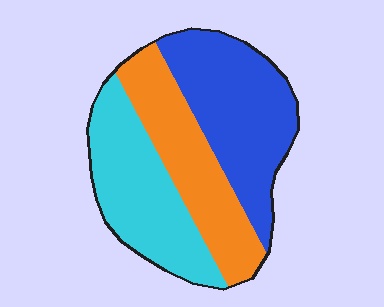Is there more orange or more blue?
Blue.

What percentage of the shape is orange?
Orange covers roughly 30% of the shape.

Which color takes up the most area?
Blue, at roughly 35%.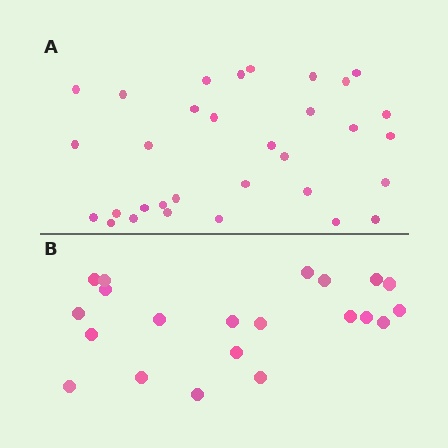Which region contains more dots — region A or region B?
Region A (the top region) has more dots.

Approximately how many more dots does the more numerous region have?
Region A has roughly 12 or so more dots than region B.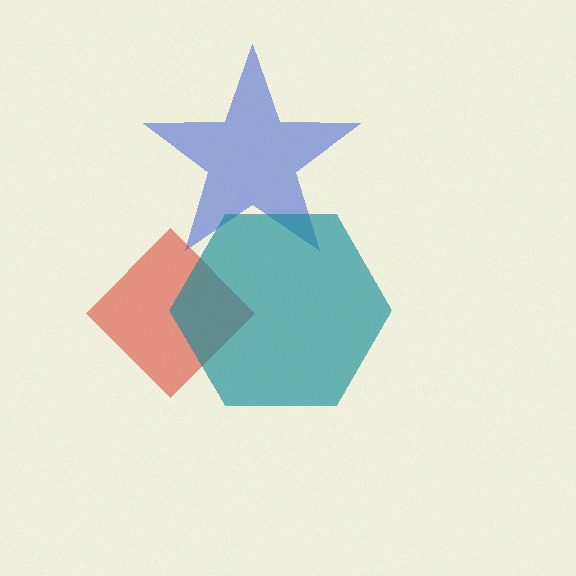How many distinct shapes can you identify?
There are 3 distinct shapes: a blue star, a red diamond, a teal hexagon.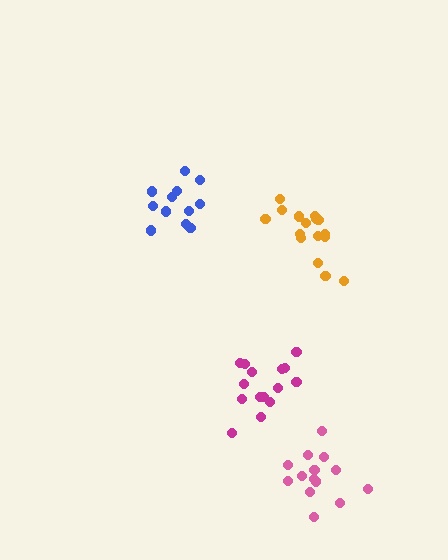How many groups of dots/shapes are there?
There are 4 groups.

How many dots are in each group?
Group 1: 16 dots, Group 2: 14 dots, Group 3: 15 dots, Group 4: 12 dots (57 total).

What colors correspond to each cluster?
The clusters are colored: orange, pink, magenta, blue.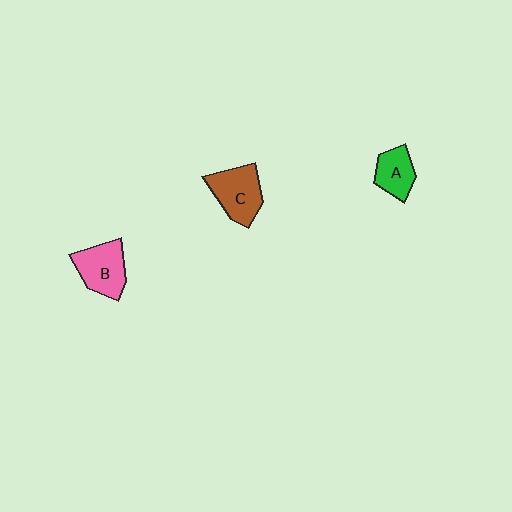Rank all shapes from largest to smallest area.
From largest to smallest: C (brown), B (pink), A (green).